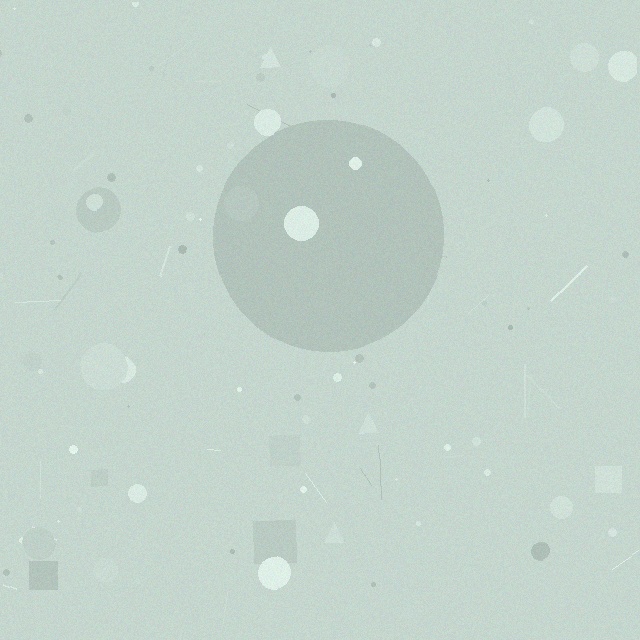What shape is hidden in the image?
A circle is hidden in the image.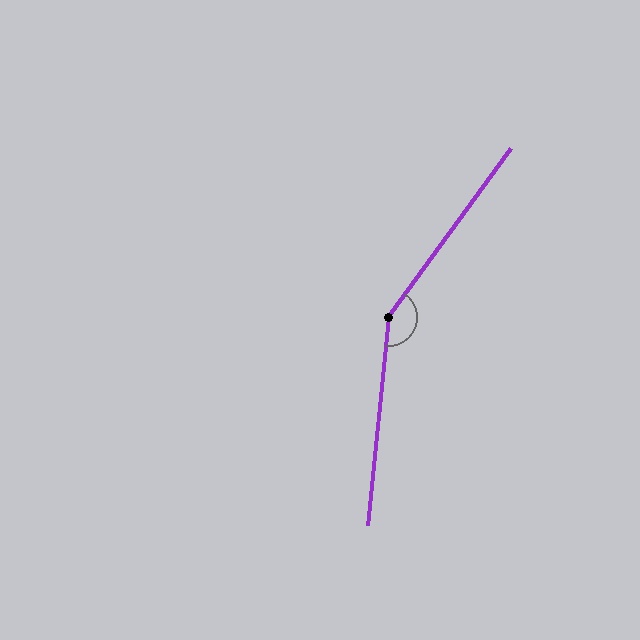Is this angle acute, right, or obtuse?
It is obtuse.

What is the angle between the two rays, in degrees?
Approximately 150 degrees.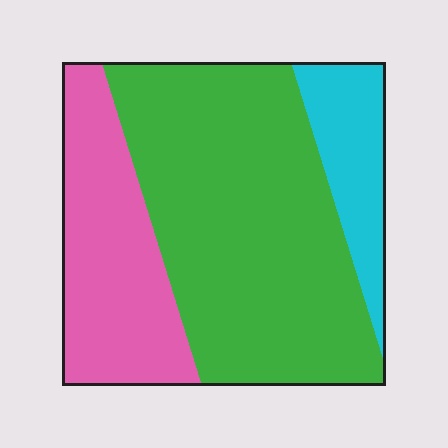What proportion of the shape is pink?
Pink covers roughly 30% of the shape.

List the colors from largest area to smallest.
From largest to smallest: green, pink, cyan.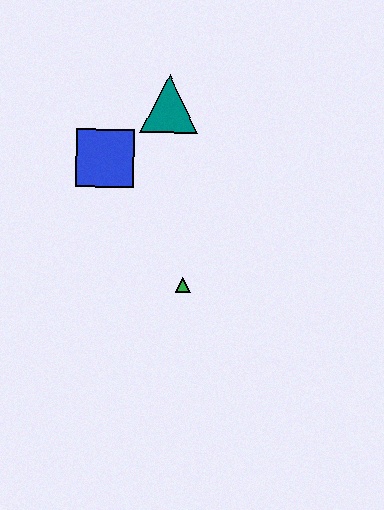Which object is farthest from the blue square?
The green triangle is farthest from the blue square.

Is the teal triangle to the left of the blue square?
No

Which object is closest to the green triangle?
The blue square is closest to the green triangle.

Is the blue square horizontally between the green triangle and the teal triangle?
No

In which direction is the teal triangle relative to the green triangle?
The teal triangle is above the green triangle.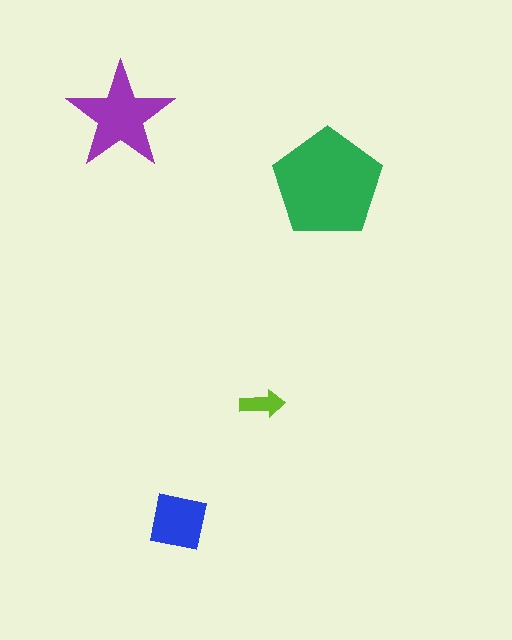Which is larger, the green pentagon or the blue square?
The green pentagon.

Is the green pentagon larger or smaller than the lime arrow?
Larger.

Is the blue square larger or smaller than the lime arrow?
Larger.